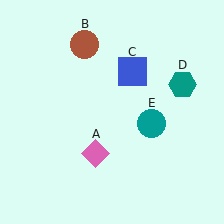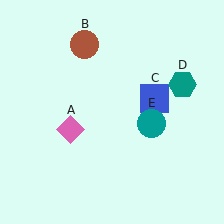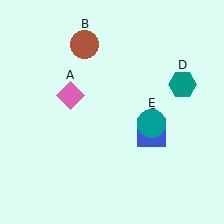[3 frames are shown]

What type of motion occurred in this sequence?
The pink diamond (object A), blue square (object C) rotated clockwise around the center of the scene.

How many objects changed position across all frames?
2 objects changed position: pink diamond (object A), blue square (object C).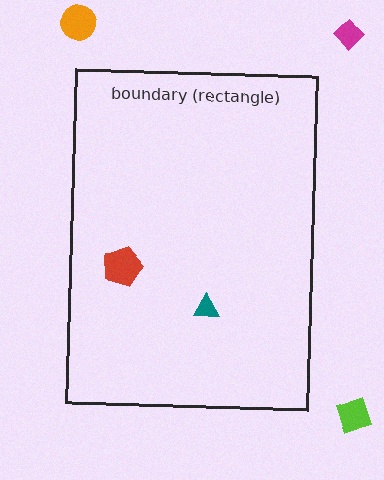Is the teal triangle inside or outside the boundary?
Inside.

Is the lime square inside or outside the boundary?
Outside.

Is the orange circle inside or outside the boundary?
Outside.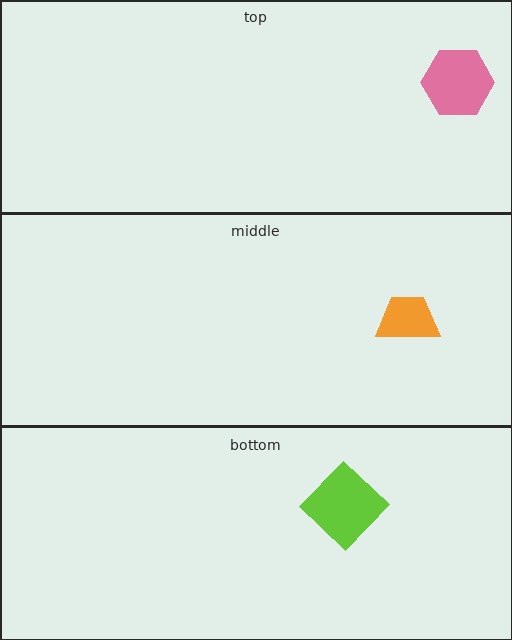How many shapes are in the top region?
1.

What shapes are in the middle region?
The orange trapezoid.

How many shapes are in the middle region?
1.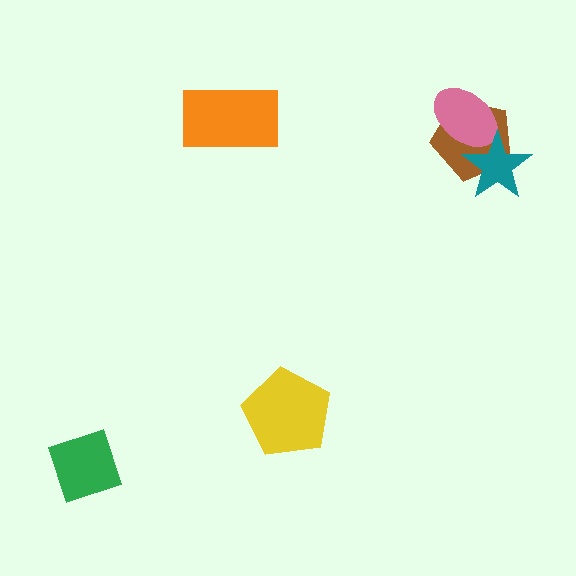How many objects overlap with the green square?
0 objects overlap with the green square.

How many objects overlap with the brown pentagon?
2 objects overlap with the brown pentagon.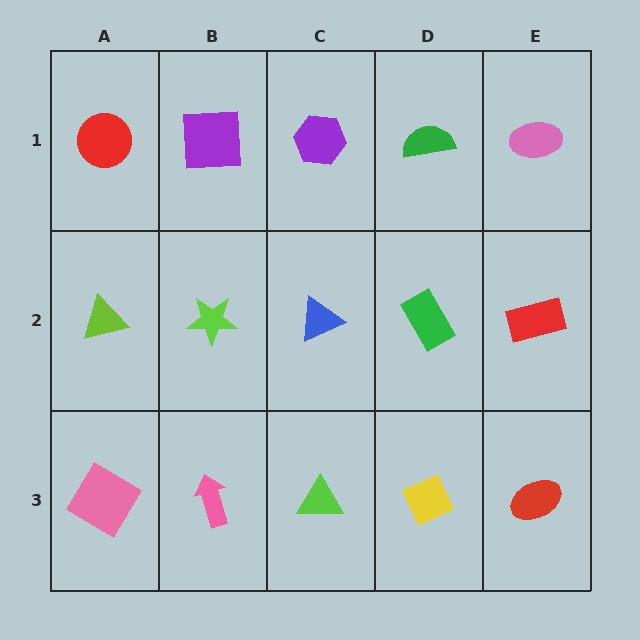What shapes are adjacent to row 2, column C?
A purple hexagon (row 1, column C), a lime triangle (row 3, column C), a lime star (row 2, column B), a green rectangle (row 2, column D).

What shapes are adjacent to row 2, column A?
A red circle (row 1, column A), a pink diamond (row 3, column A), a lime star (row 2, column B).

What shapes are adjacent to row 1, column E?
A red rectangle (row 2, column E), a green semicircle (row 1, column D).